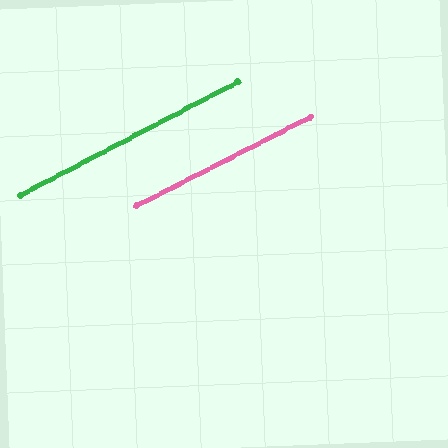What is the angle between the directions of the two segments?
Approximately 0 degrees.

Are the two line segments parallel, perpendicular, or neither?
Parallel — their directions differ by only 0.4°.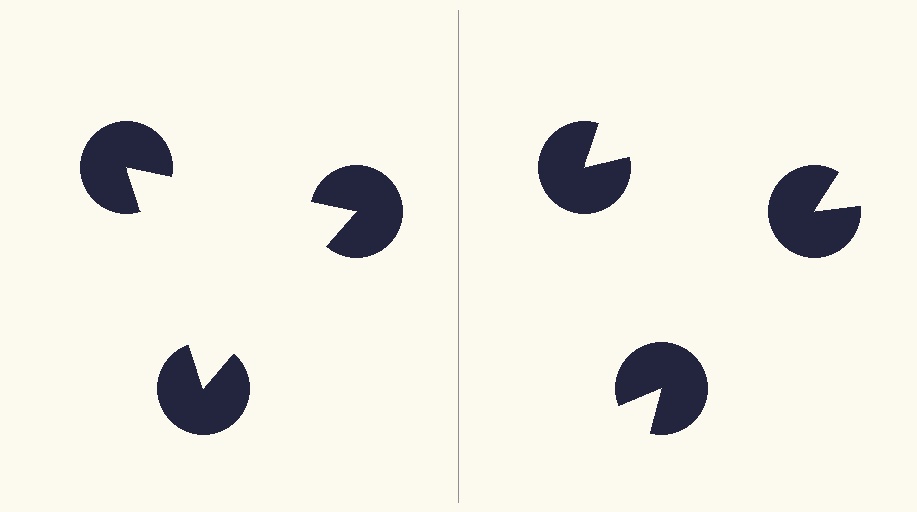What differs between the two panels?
The pac-man discs are positioned identically on both sides; only the wedge orientations differ. On the left they align to a triangle; on the right they are misaligned.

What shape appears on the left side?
An illusory triangle.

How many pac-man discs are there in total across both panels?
6 — 3 on each side.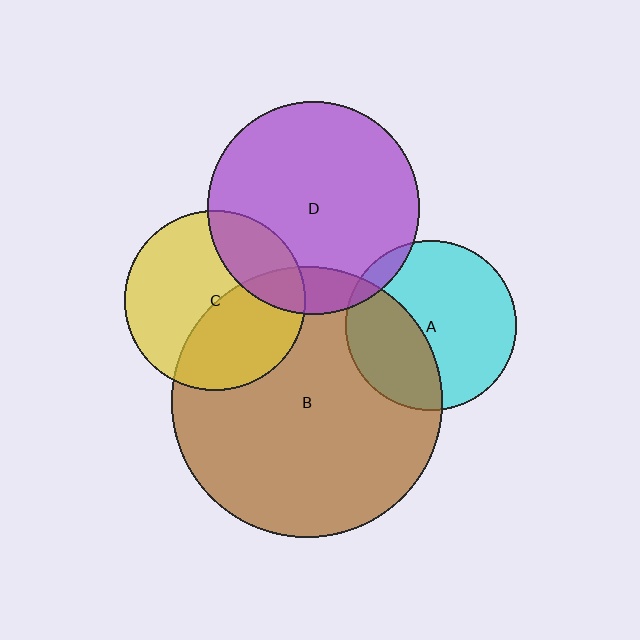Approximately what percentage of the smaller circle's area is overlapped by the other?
Approximately 25%.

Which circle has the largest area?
Circle B (brown).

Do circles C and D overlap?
Yes.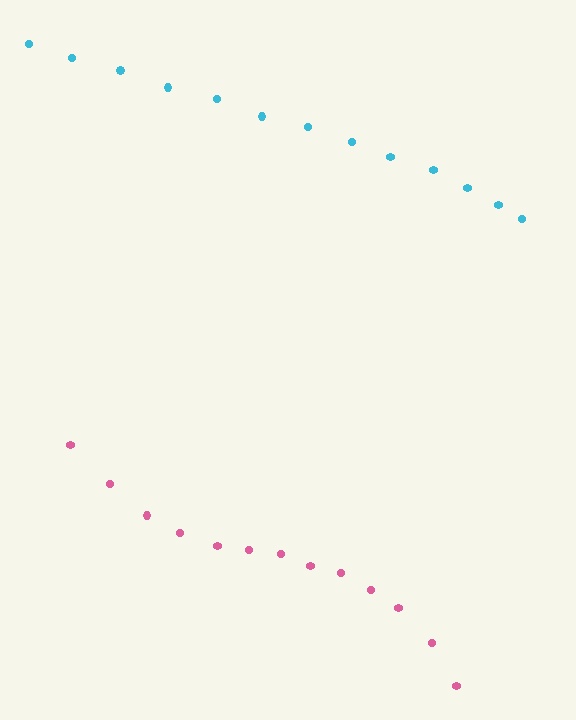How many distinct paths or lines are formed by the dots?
There are 2 distinct paths.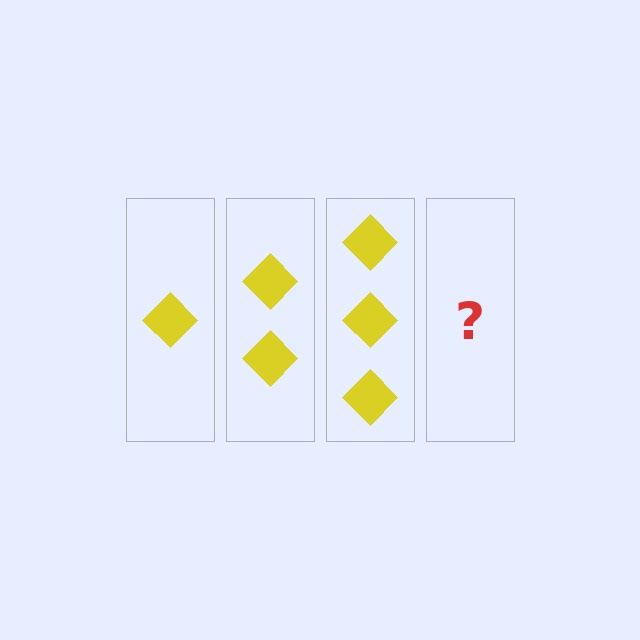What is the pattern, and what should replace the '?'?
The pattern is that each step adds one more diamond. The '?' should be 4 diamonds.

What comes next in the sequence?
The next element should be 4 diamonds.